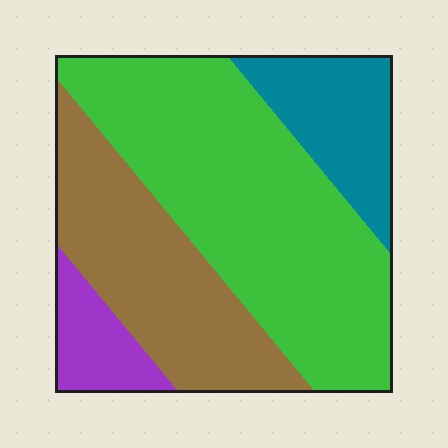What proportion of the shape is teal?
Teal takes up about one sixth (1/6) of the shape.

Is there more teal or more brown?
Brown.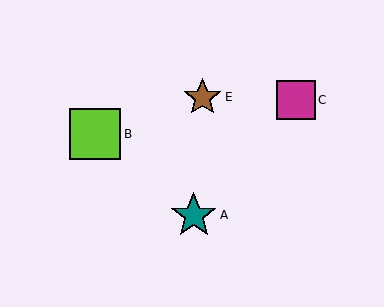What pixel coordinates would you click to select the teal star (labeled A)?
Click at (194, 215) to select the teal star A.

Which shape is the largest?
The lime square (labeled B) is the largest.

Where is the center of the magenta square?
The center of the magenta square is at (296, 100).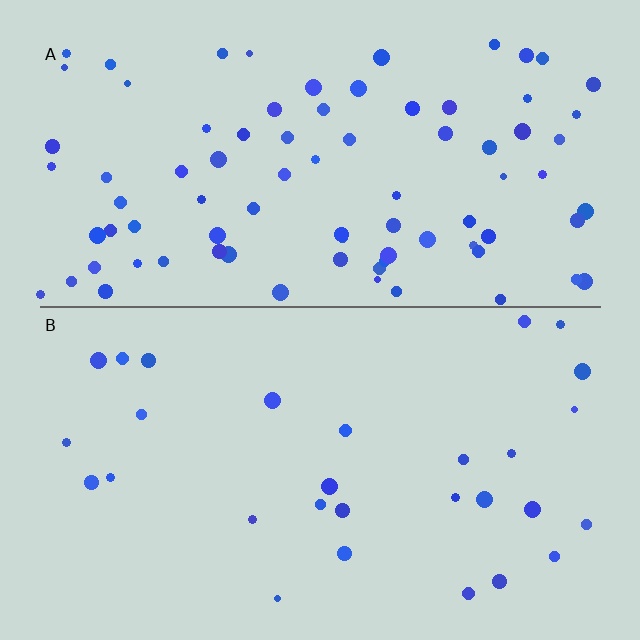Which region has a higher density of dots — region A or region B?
A (the top).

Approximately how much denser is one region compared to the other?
Approximately 2.8× — region A over region B.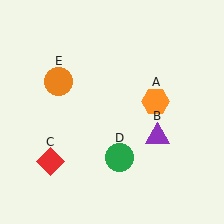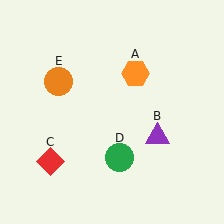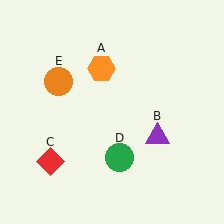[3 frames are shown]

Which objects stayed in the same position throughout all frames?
Purple triangle (object B) and red diamond (object C) and green circle (object D) and orange circle (object E) remained stationary.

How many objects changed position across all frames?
1 object changed position: orange hexagon (object A).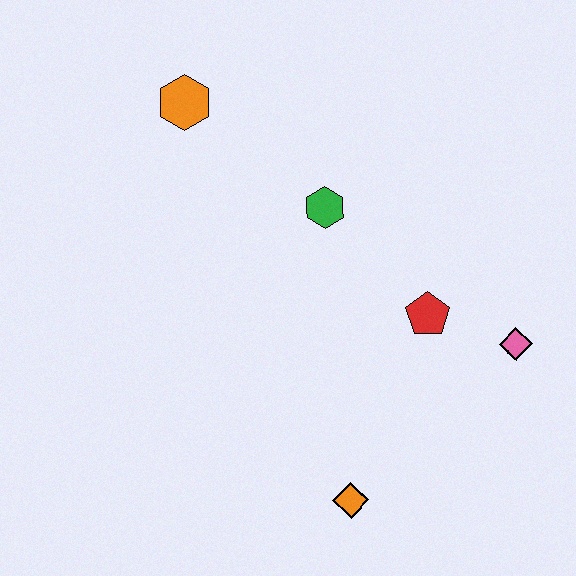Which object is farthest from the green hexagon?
The orange diamond is farthest from the green hexagon.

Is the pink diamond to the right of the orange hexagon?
Yes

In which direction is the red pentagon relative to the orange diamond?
The red pentagon is above the orange diamond.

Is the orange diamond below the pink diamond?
Yes